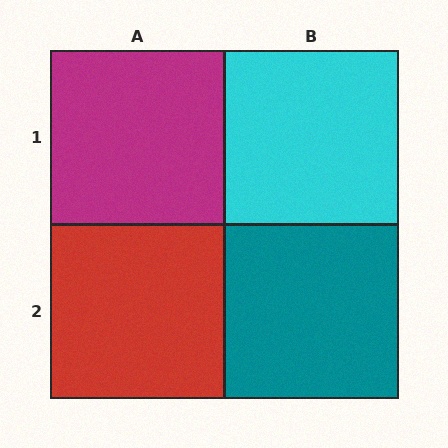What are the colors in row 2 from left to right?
Red, teal.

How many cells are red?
1 cell is red.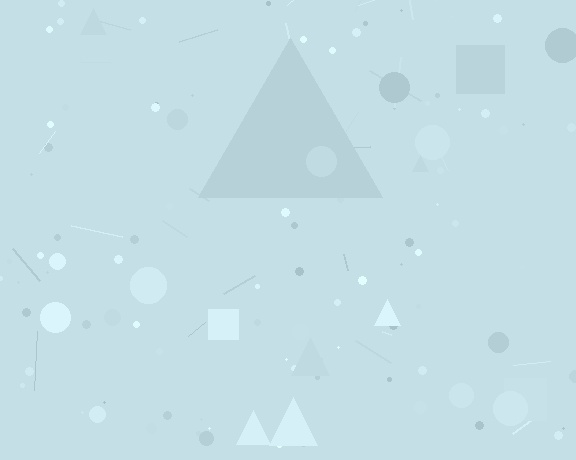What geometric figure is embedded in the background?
A triangle is embedded in the background.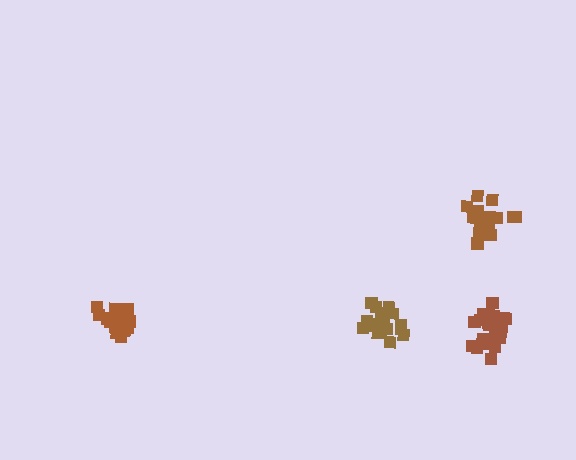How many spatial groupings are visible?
There are 4 spatial groupings.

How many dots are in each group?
Group 1: 20 dots, Group 2: 19 dots, Group 3: 19 dots, Group 4: 20 dots (78 total).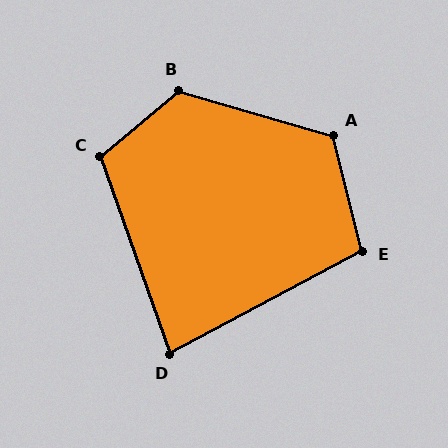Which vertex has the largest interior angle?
B, at approximately 124 degrees.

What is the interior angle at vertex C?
Approximately 111 degrees (obtuse).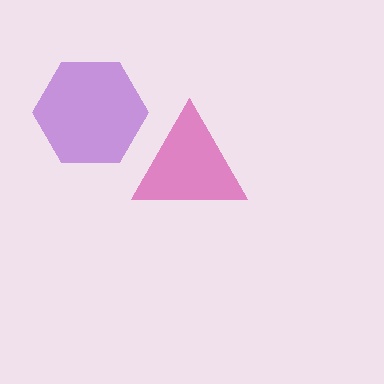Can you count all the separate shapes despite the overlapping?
Yes, there are 2 separate shapes.